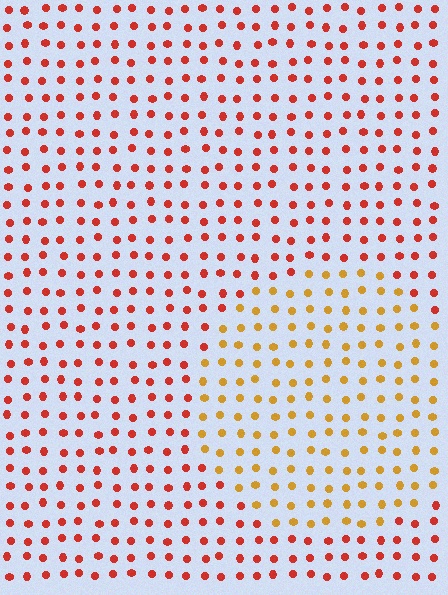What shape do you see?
I see a circle.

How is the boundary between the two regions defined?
The boundary is defined purely by a slight shift in hue (about 38 degrees). Spacing, size, and orientation are identical on both sides.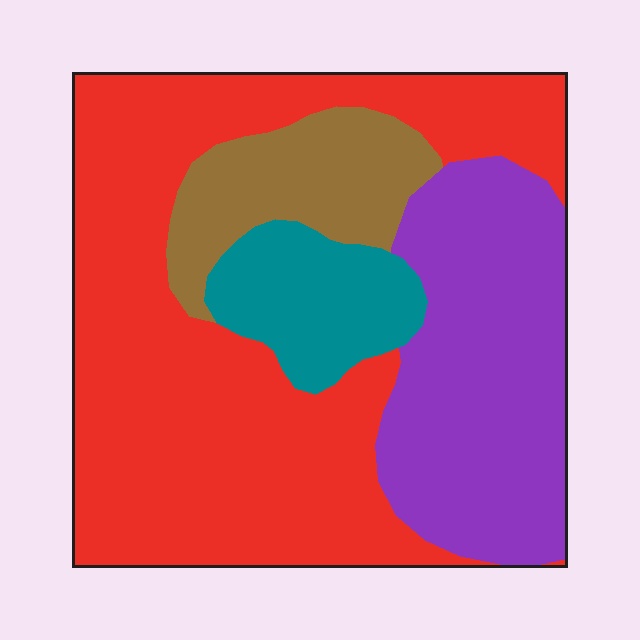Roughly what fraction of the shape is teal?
Teal covers roughly 10% of the shape.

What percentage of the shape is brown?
Brown takes up about one eighth (1/8) of the shape.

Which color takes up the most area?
Red, at roughly 50%.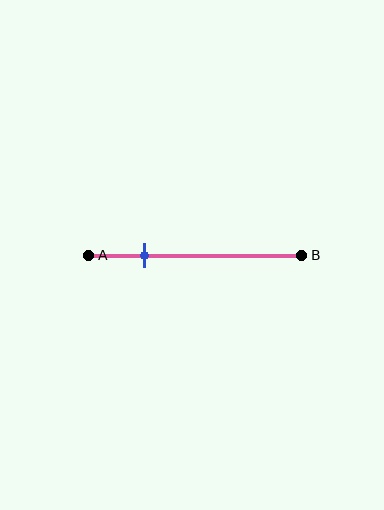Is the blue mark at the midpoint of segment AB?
No, the mark is at about 25% from A, not at the 50% midpoint.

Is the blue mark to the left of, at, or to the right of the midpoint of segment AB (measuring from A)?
The blue mark is to the left of the midpoint of segment AB.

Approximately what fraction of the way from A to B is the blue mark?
The blue mark is approximately 25% of the way from A to B.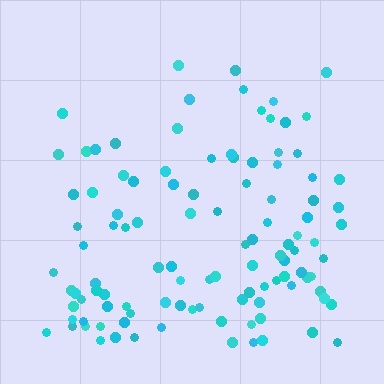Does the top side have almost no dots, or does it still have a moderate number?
Still a moderate number, just noticeably fewer than the bottom.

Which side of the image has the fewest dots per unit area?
The top.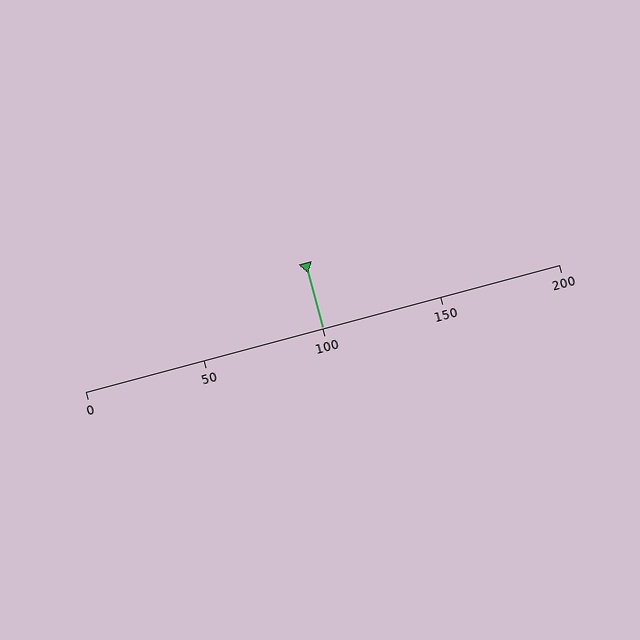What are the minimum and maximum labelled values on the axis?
The axis runs from 0 to 200.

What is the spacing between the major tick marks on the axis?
The major ticks are spaced 50 apart.